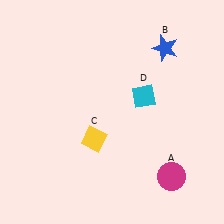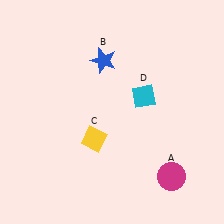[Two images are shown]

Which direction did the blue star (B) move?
The blue star (B) moved left.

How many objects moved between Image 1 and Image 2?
1 object moved between the two images.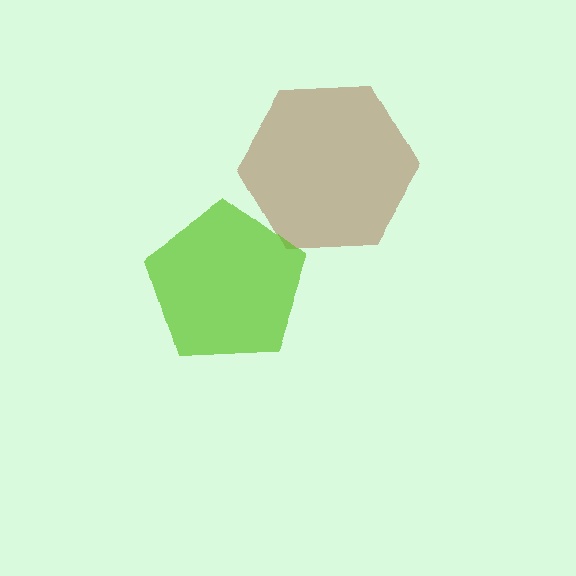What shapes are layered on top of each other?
The layered shapes are: a brown hexagon, a lime pentagon.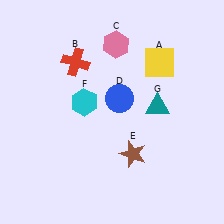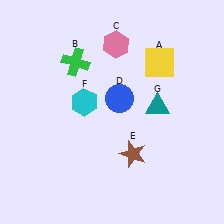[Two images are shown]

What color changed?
The cross (B) changed from red in Image 1 to green in Image 2.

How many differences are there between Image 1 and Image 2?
There is 1 difference between the two images.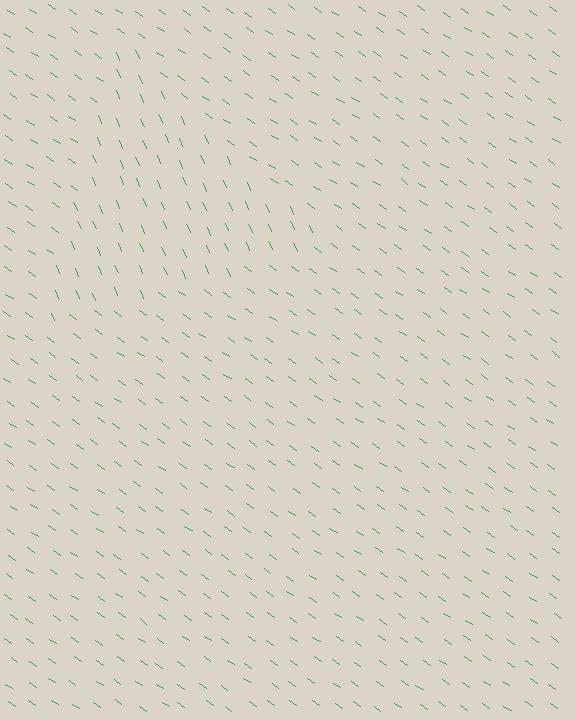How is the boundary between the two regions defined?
The boundary is defined purely by a change in line orientation (approximately 31 degrees difference). All lines are the same color and thickness.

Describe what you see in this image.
The image is filled with small green line segments. A triangle region in the image has lines oriented differently from the surrounding lines, creating a visible texture boundary.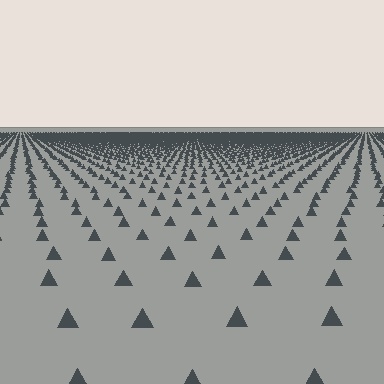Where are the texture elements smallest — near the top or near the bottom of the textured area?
Near the top.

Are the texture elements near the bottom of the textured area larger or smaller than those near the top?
Larger. Near the bottom, elements are closer to the viewer and appear at a bigger on-screen size.